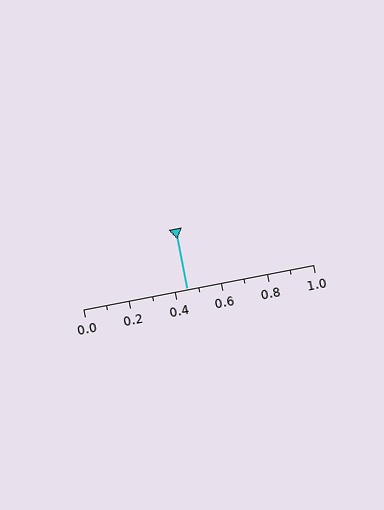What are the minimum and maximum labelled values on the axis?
The axis runs from 0.0 to 1.0.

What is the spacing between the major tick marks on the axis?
The major ticks are spaced 0.2 apart.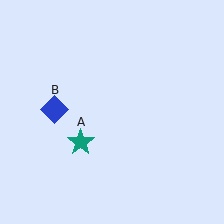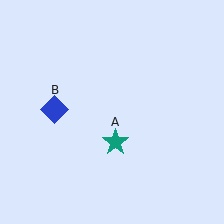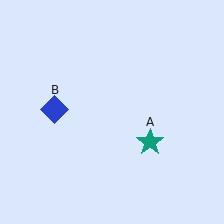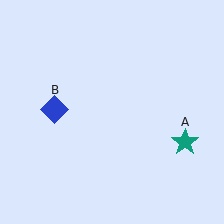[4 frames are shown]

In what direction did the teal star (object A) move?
The teal star (object A) moved right.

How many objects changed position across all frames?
1 object changed position: teal star (object A).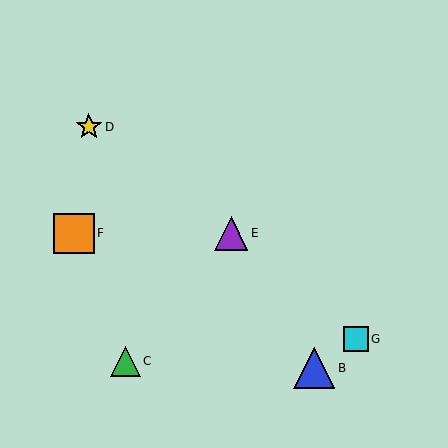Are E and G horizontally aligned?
No, E is at y≈233 and G is at y≈339.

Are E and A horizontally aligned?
Yes, both are at y≈233.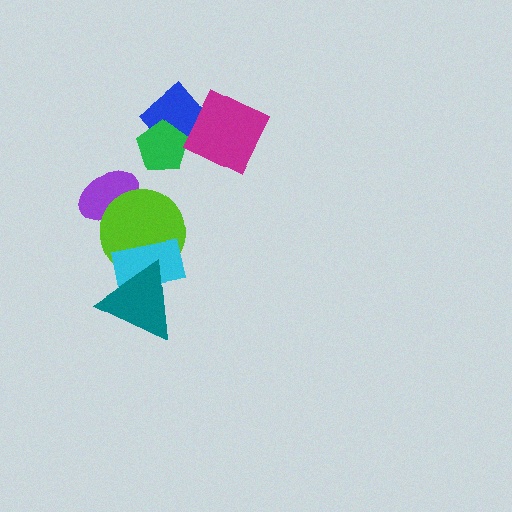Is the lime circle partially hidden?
Yes, it is partially covered by another shape.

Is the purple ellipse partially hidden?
Yes, it is partially covered by another shape.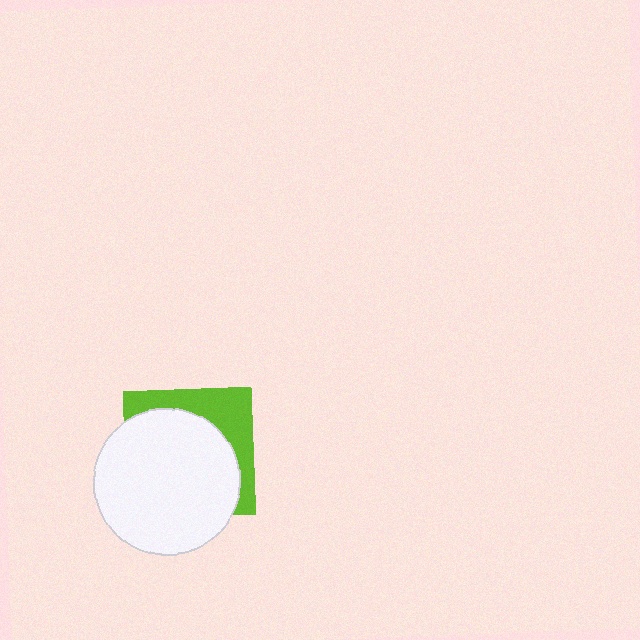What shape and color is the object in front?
The object in front is a white circle.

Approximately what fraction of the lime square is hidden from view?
Roughly 67% of the lime square is hidden behind the white circle.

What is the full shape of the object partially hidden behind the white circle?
The partially hidden object is a lime square.